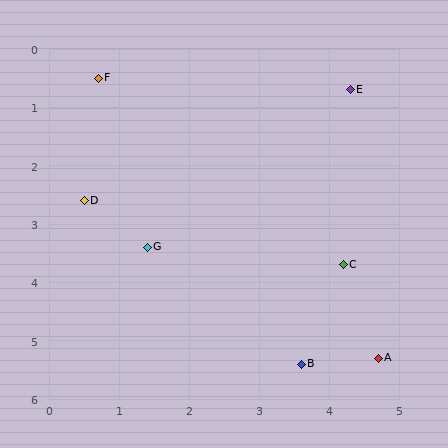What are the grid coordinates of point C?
Point C is at approximately (4.2, 3.7).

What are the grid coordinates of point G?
Point G is at approximately (1.4, 3.4).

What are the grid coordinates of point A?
Point A is at approximately (4.7, 5.3).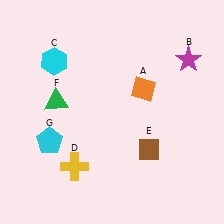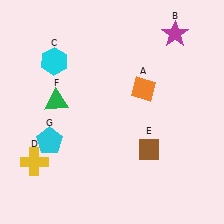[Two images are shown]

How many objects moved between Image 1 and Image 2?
2 objects moved between the two images.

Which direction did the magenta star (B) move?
The magenta star (B) moved up.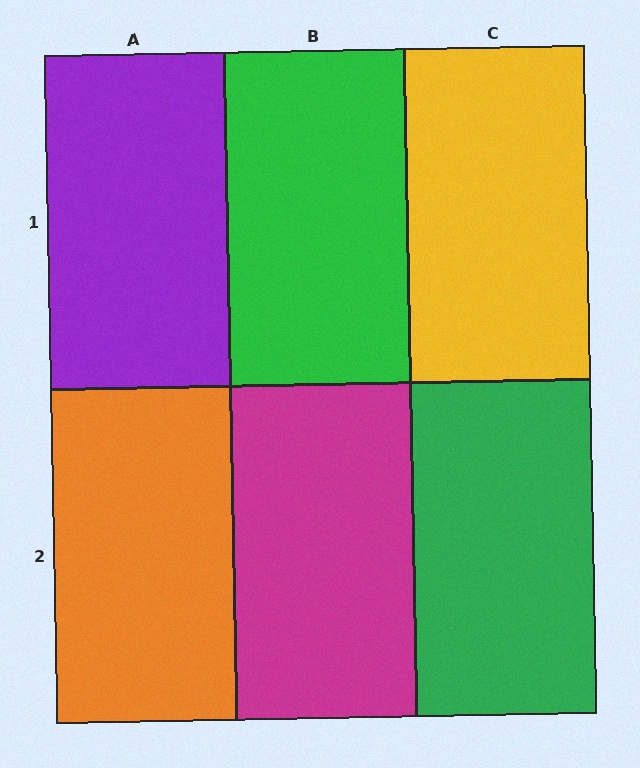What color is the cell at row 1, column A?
Purple.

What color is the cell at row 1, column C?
Yellow.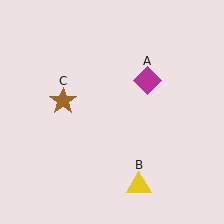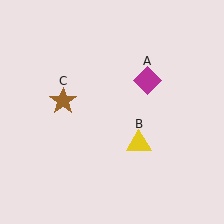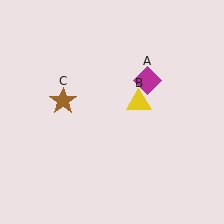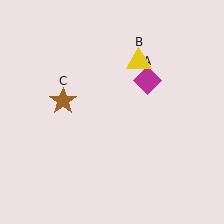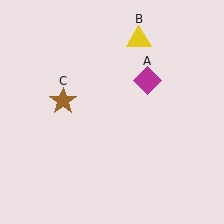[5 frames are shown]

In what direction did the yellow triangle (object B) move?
The yellow triangle (object B) moved up.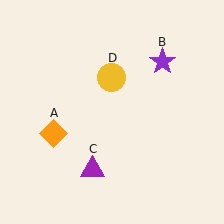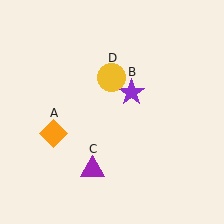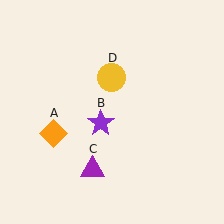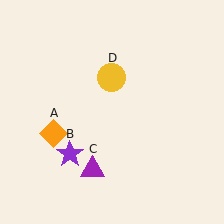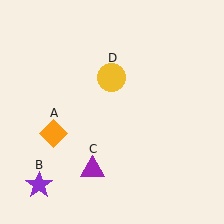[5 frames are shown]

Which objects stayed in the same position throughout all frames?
Orange diamond (object A) and purple triangle (object C) and yellow circle (object D) remained stationary.